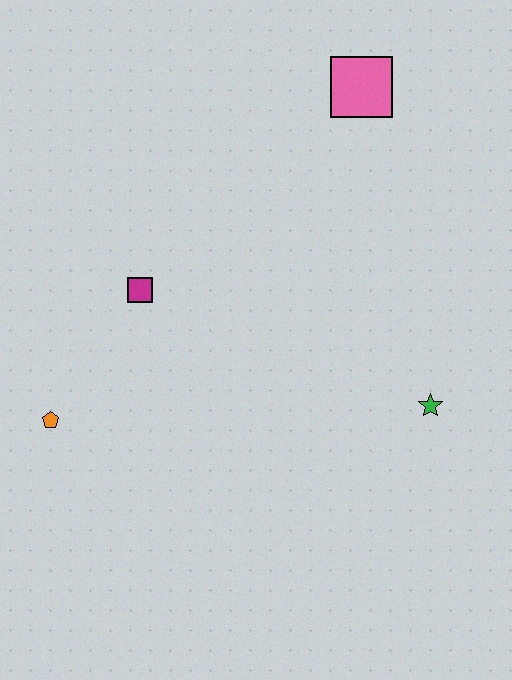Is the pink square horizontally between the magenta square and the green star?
Yes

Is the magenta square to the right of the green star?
No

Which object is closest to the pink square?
The magenta square is closest to the pink square.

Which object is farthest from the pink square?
The orange pentagon is farthest from the pink square.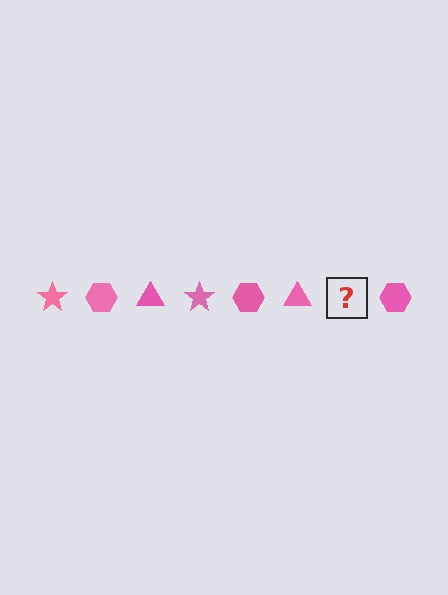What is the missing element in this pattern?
The missing element is a pink star.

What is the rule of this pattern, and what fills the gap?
The rule is that the pattern cycles through star, hexagon, triangle shapes in pink. The gap should be filled with a pink star.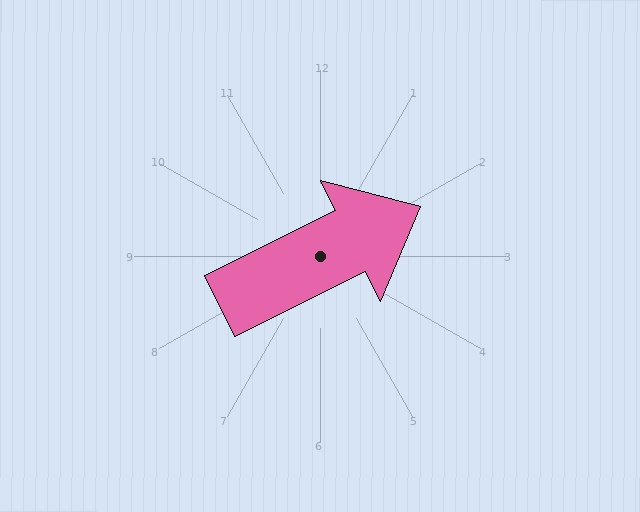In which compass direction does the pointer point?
Northeast.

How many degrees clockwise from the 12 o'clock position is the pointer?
Approximately 64 degrees.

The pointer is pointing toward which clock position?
Roughly 2 o'clock.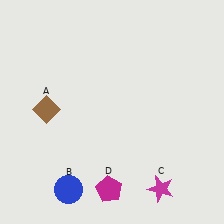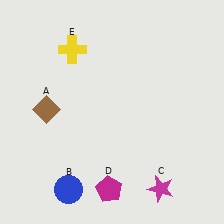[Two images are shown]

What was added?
A yellow cross (E) was added in Image 2.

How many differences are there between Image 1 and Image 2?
There is 1 difference between the two images.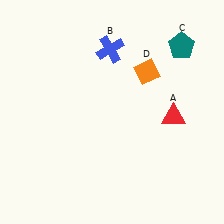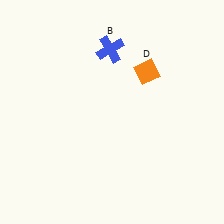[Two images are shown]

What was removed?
The teal pentagon (C), the red triangle (A) were removed in Image 2.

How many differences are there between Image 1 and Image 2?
There are 2 differences between the two images.